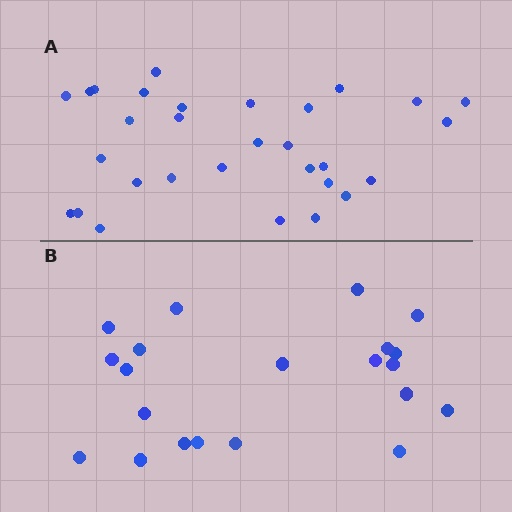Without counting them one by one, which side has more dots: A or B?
Region A (the top region) has more dots.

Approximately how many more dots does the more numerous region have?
Region A has roughly 8 or so more dots than region B.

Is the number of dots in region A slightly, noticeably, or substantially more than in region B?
Region A has noticeably more, but not dramatically so. The ratio is roughly 1.4 to 1.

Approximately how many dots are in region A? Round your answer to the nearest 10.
About 30 dots.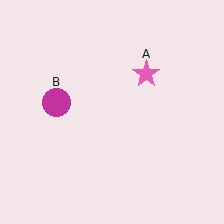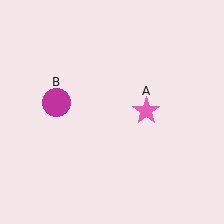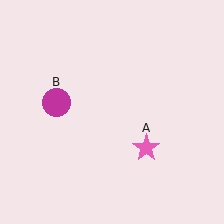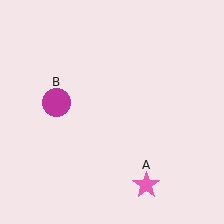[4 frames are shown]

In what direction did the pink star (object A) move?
The pink star (object A) moved down.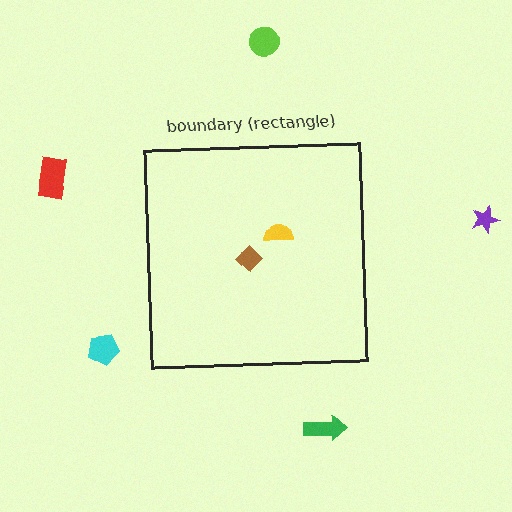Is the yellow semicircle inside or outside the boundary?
Inside.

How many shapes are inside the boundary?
2 inside, 5 outside.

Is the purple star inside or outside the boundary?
Outside.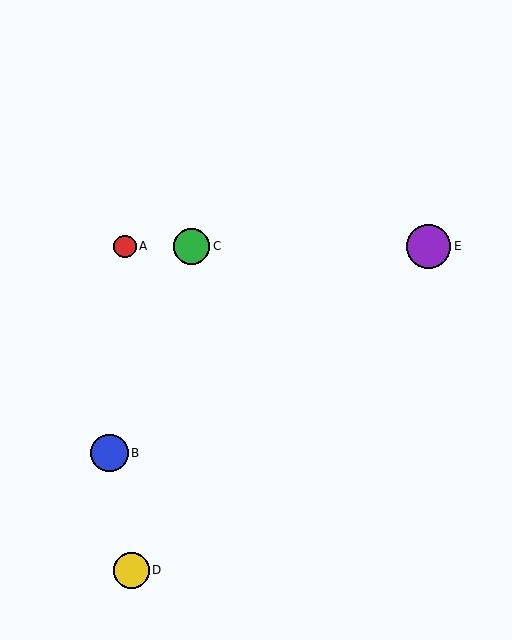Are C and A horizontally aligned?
Yes, both are at y≈246.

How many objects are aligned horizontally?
3 objects (A, C, E) are aligned horizontally.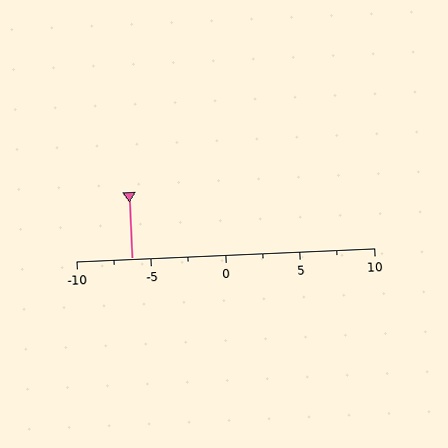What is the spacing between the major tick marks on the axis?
The major ticks are spaced 5 apart.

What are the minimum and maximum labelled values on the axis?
The axis runs from -10 to 10.